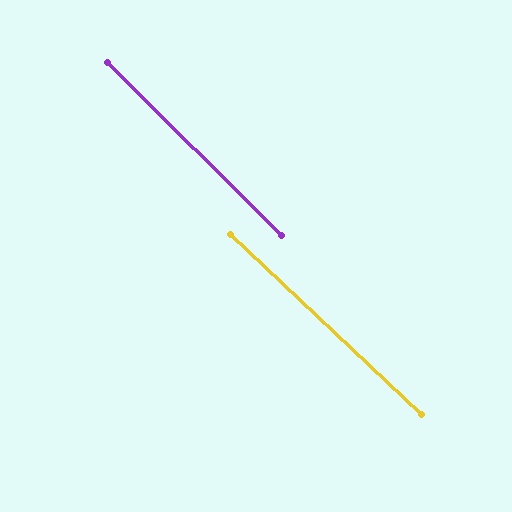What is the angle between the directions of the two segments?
Approximately 2 degrees.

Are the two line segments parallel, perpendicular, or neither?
Parallel — their directions differ by only 1.5°.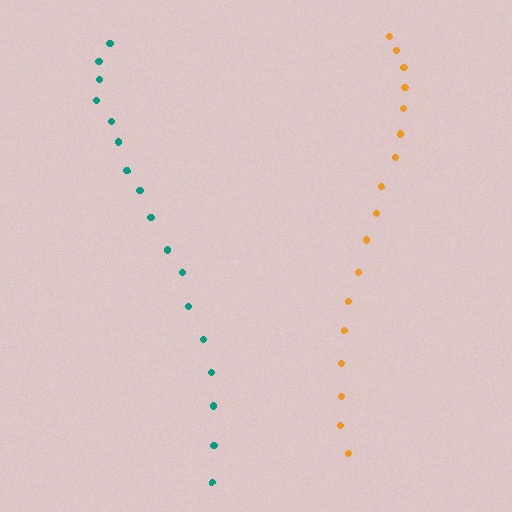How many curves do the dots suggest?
There are 2 distinct paths.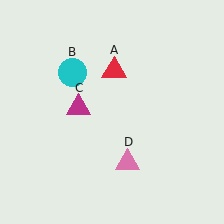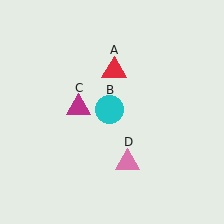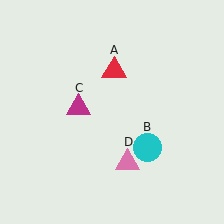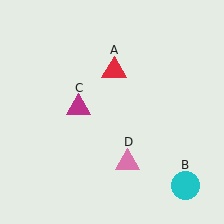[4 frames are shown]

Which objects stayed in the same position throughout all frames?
Red triangle (object A) and magenta triangle (object C) and pink triangle (object D) remained stationary.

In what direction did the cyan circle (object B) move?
The cyan circle (object B) moved down and to the right.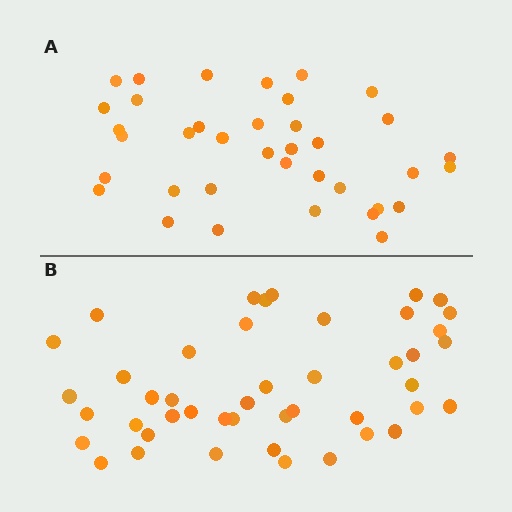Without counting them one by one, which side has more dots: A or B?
Region B (the bottom region) has more dots.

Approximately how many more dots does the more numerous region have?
Region B has roughly 8 or so more dots than region A.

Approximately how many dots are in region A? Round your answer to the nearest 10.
About 40 dots. (The exact count is 37, which rounds to 40.)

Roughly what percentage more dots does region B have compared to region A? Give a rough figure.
About 20% more.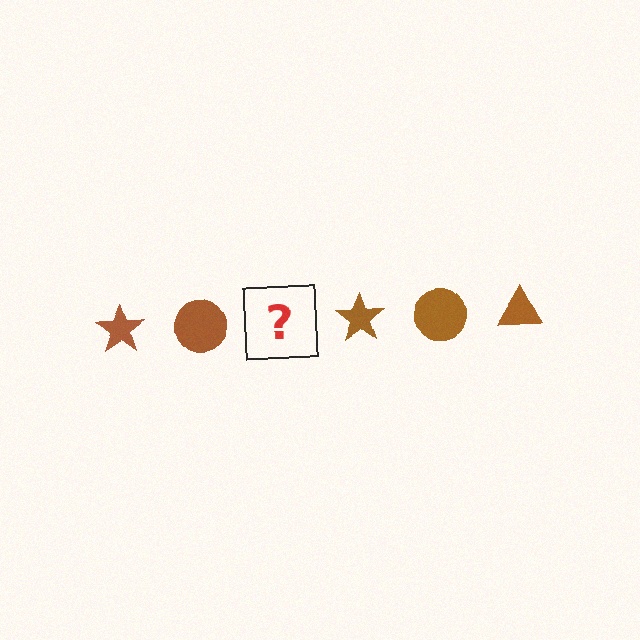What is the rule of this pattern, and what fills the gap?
The rule is that the pattern cycles through star, circle, triangle shapes in brown. The gap should be filled with a brown triangle.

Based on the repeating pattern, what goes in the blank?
The blank should be a brown triangle.